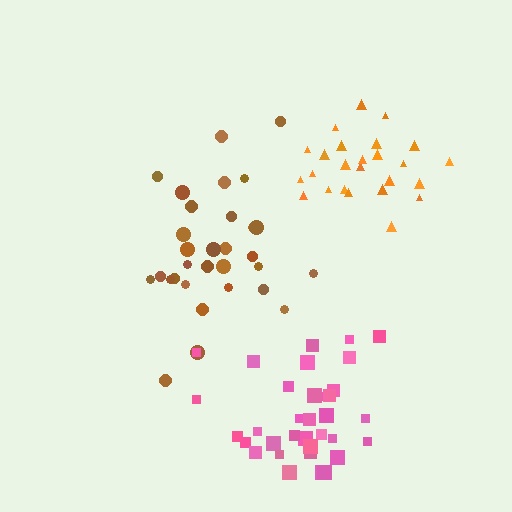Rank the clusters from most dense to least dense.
orange, pink, brown.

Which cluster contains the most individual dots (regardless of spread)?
Pink (34).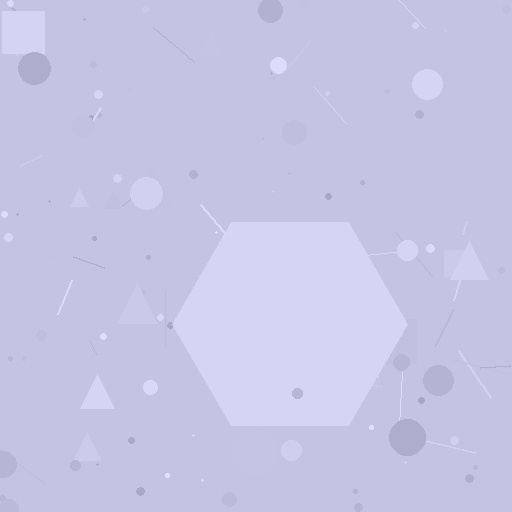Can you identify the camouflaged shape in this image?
The camouflaged shape is a hexagon.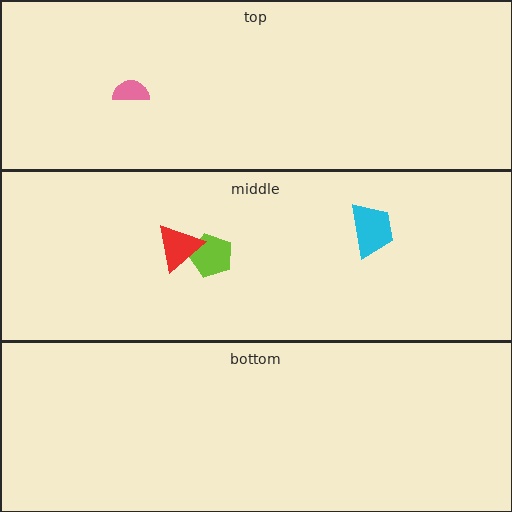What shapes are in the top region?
The pink semicircle.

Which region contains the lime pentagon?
The middle region.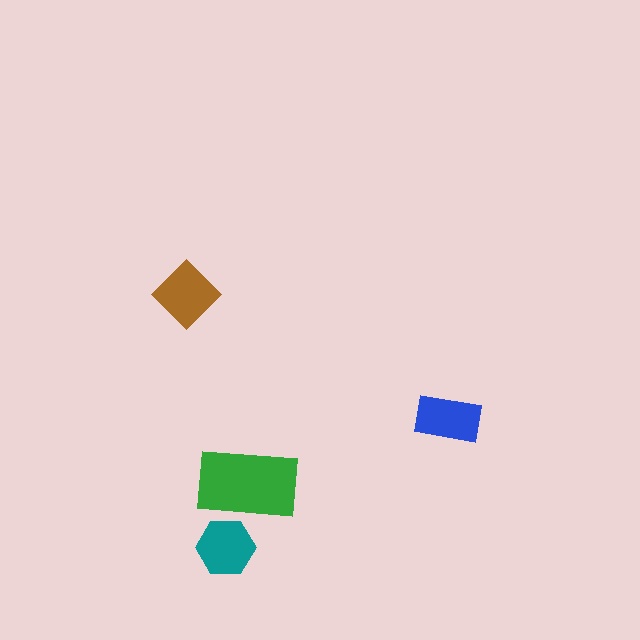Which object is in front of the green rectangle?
The teal hexagon is in front of the green rectangle.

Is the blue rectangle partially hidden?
No, no other shape covers it.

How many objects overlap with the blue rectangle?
0 objects overlap with the blue rectangle.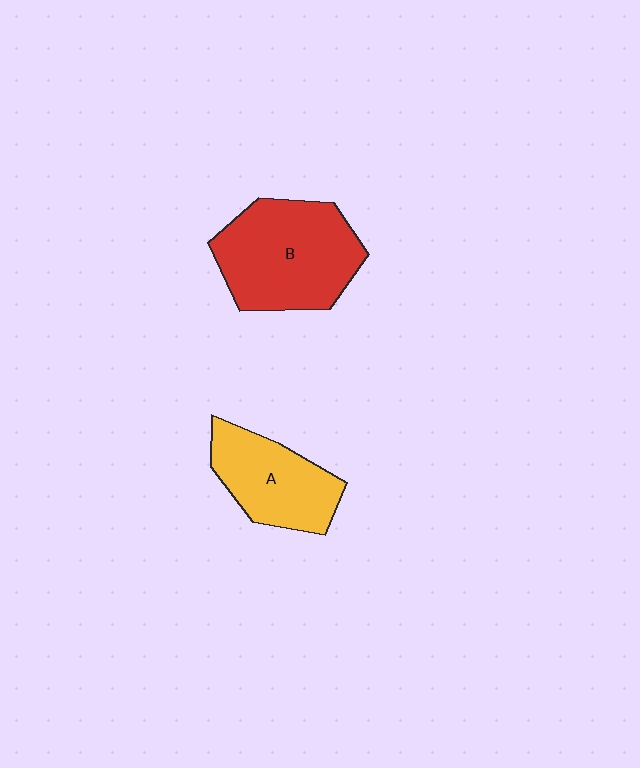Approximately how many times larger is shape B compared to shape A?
Approximately 1.4 times.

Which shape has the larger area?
Shape B (red).